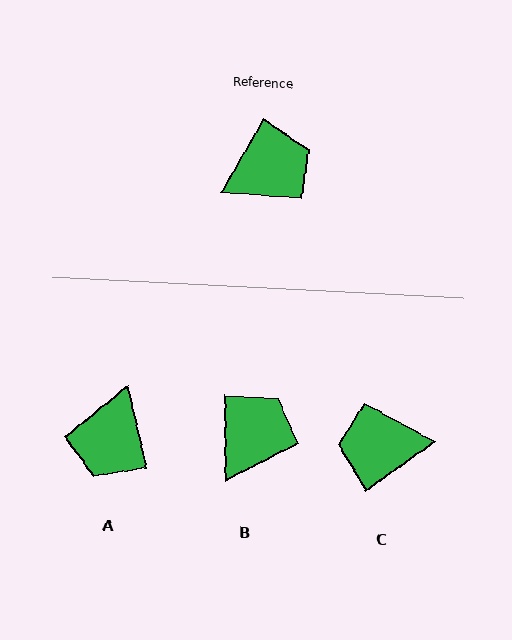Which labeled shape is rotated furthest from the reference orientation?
C, about 155 degrees away.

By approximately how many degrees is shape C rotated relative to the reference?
Approximately 155 degrees counter-clockwise.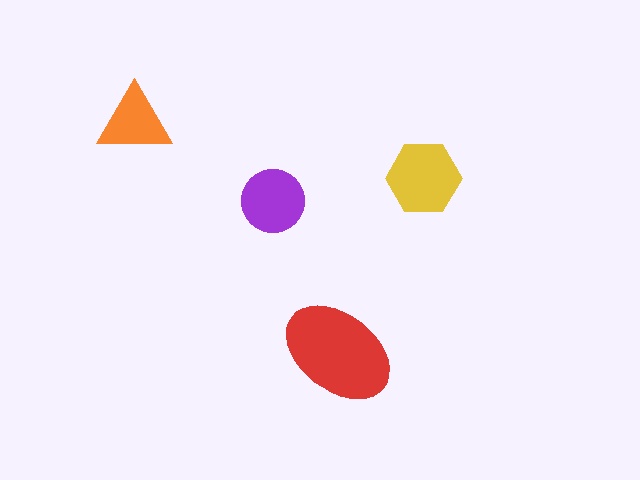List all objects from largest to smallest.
The red ellipse, the yellow hexagon, the purple circle, the orange triangle.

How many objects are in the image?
There are 4 objects in the image.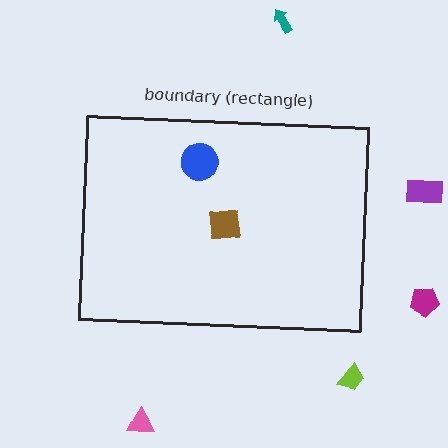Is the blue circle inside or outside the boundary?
Inside.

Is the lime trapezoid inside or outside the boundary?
Outside.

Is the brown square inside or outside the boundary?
Inside.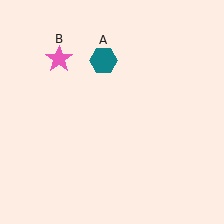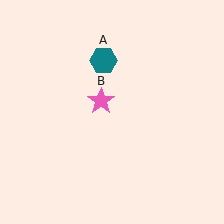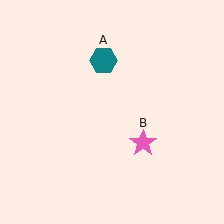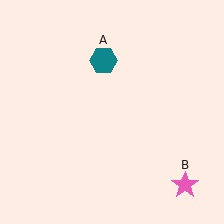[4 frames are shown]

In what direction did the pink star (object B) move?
The pink star (object B) moved down and to the right.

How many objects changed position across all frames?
1 object changed position: pink star (object B).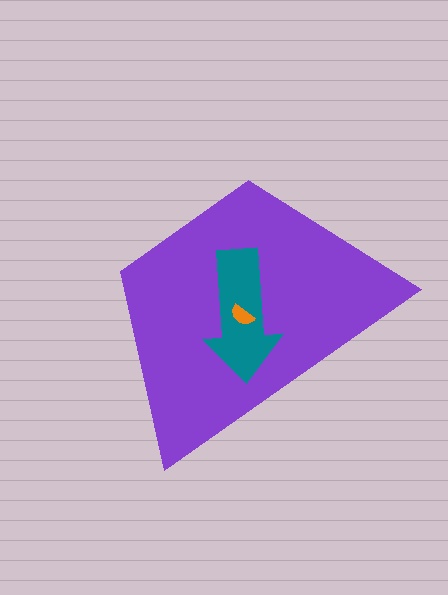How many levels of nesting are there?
3.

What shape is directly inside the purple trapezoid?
The teal arrow.